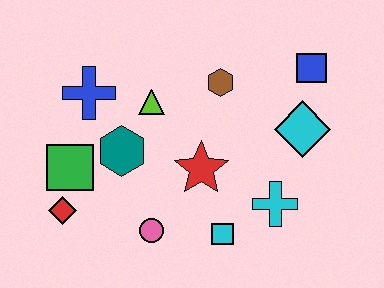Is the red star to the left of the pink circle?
No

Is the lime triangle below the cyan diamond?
No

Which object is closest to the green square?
The red diamond is closest to the green square.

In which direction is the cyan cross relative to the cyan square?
The cyan cross is to the right of the cyan square.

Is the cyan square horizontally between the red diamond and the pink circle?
No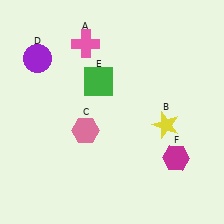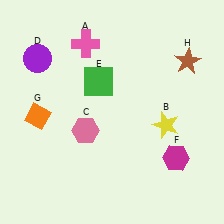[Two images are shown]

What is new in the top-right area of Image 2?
A brown star (H) was added in the top-right area of Image 2.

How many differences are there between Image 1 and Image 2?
There are 2 differences between the two images.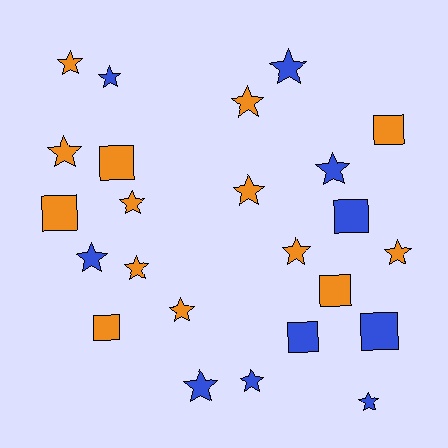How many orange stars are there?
There are 9 orange stars.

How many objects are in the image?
There are 24 objects.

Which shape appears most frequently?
Star, with 16 objects.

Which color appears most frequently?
Orange, with 14 objects.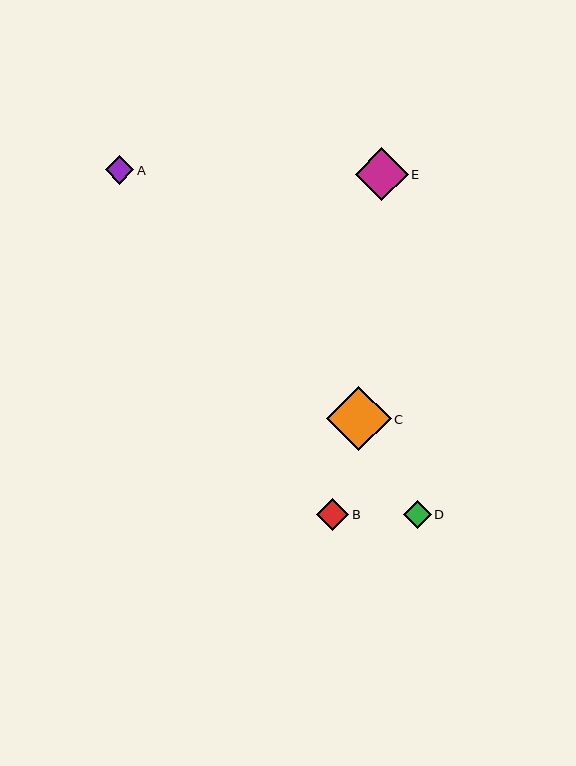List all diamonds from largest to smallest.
From largest to smallest: C, E, B, A, D.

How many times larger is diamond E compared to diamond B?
Diamond E is approximately 1.6 times the size of diamond B.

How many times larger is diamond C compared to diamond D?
Diamond C is approximately 2.3 times the size of diamond D.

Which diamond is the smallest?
Diamond D is the smallest with a size of approximately 28 pixels.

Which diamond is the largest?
Diamond C is the largest with a size of approximately 64 pixels.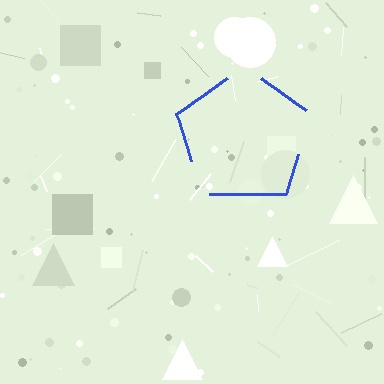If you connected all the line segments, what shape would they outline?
They would outline a pentagon.